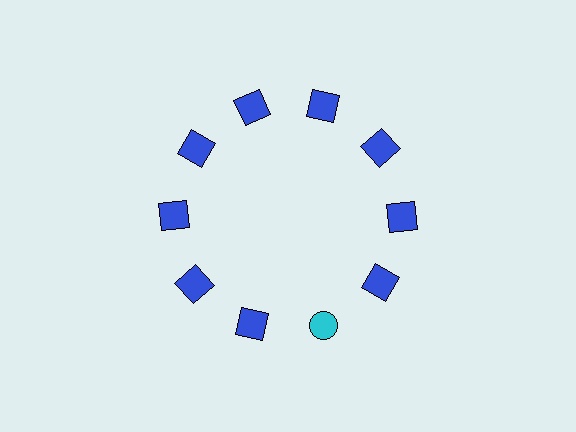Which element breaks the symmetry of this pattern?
The cyan circle at roughly the 5 o'clock position breaks the symmetry. All other shapes are blue squares.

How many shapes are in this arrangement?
There are 10 shapes arranged in a ring pattern.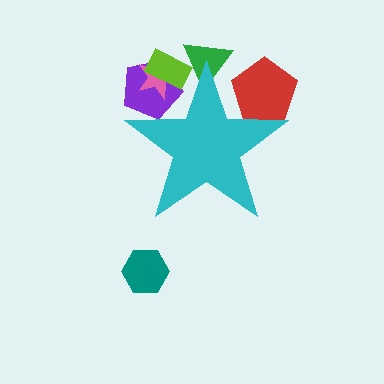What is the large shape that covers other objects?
A cyan star.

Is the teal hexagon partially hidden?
No, the teal hexagon is fully visible.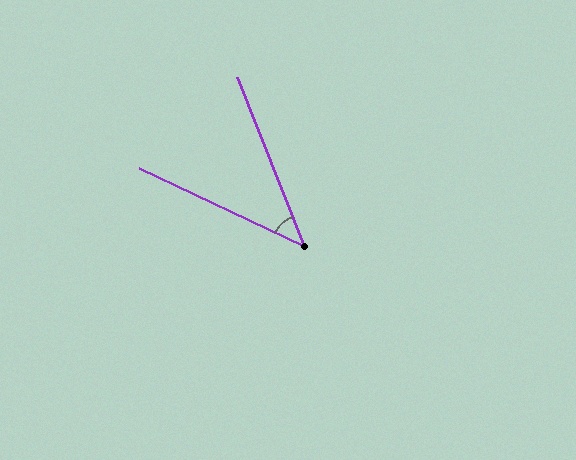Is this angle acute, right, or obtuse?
It is acute.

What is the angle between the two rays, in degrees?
Approximately 43 degrees.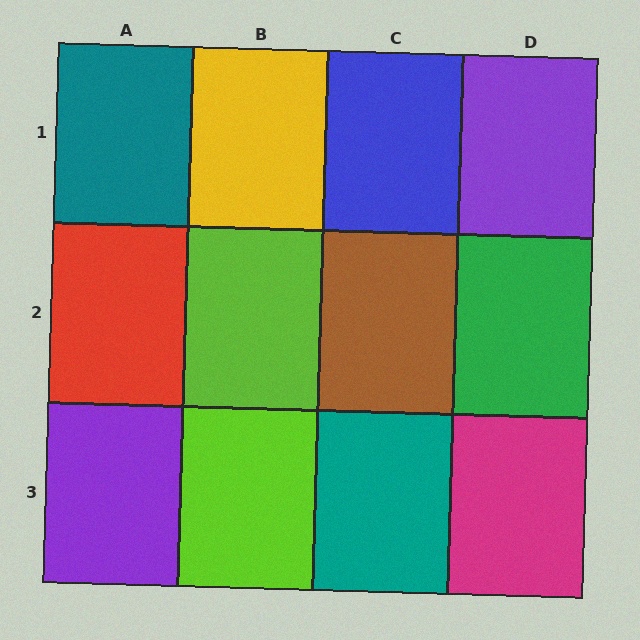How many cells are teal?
2 cells are teal.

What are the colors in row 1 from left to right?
Teal, yellow, blue, purple.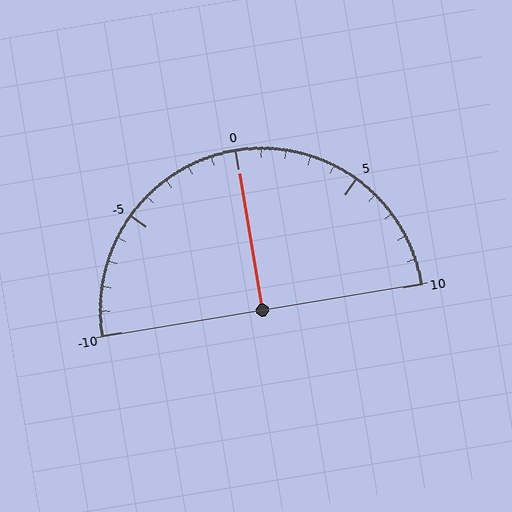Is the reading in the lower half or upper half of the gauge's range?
The reading is in the upper half of the range (-10 to 10).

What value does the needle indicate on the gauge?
The needle indicates approximately 0.